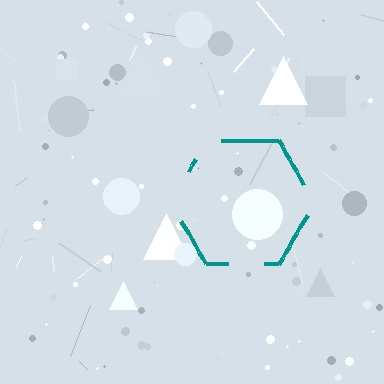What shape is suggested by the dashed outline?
The dashed outline suggests a hexagon.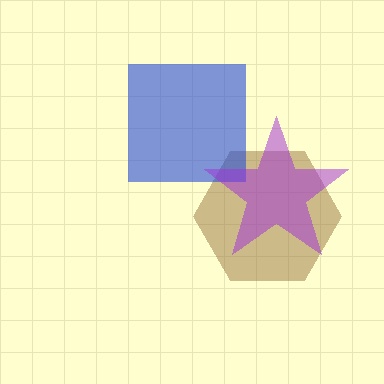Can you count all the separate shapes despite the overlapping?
Yes, there are 3 separate shapes.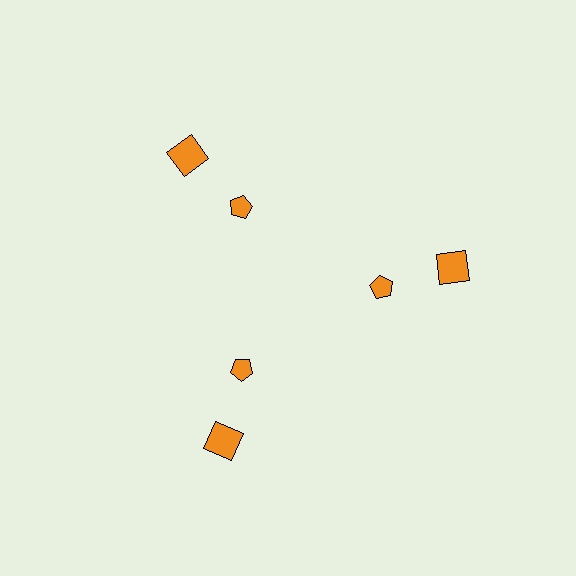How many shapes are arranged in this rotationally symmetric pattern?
There are 6 shapes, arranged in 3 groups of 2.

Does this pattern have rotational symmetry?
Yes, this pattern has 3-fold rotational symmetry. It looks the same after rotating 120 degrees around the center.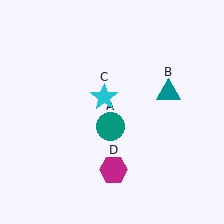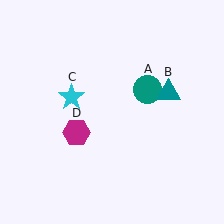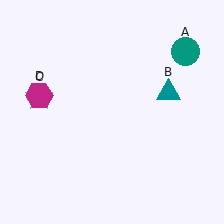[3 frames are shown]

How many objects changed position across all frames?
3 objects changed position: teal circle (object A), cyan star (object C), magenta hexagon (object D).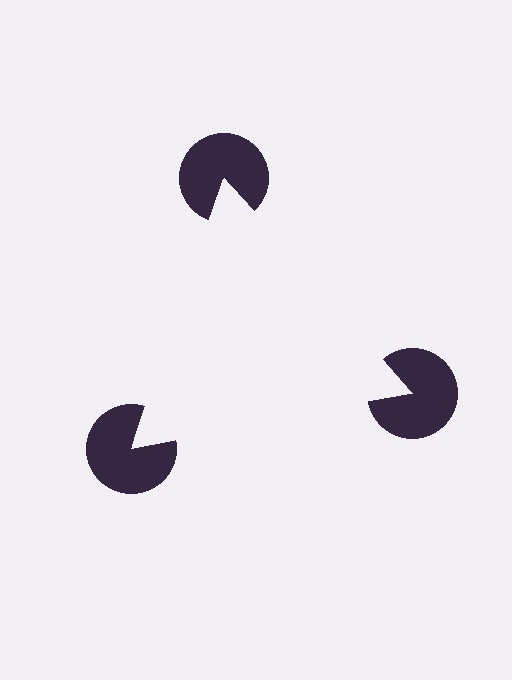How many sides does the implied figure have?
3 sides.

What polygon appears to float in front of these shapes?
An illusory triangle — its edges are inferred from the aligned wedge cuts in the pac-man discs, not physically drawn.